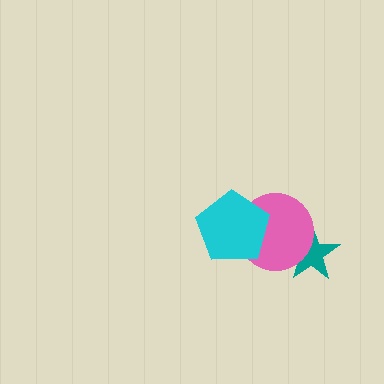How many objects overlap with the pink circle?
2 objects overlap with the pink circle.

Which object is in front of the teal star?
The pink circle is in front of the teal star.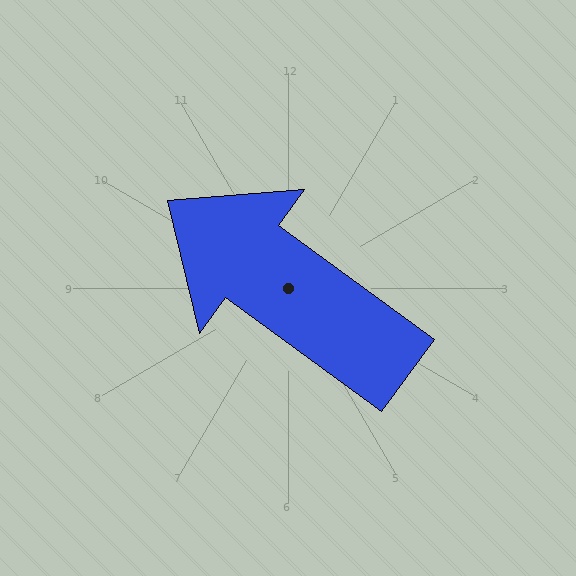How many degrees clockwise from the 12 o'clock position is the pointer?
Approximately 306 degrees.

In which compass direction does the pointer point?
Northwest.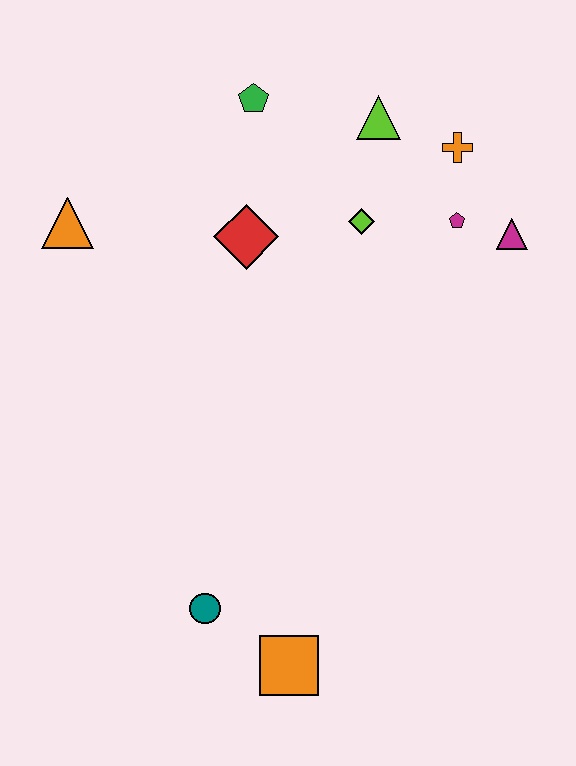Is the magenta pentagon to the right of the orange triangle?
Yes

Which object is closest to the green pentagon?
The lime triangle is closest to the green pentagon.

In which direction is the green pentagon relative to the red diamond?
The green pentagon is above the red diamond.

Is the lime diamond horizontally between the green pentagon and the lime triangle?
Yes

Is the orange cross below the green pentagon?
Yes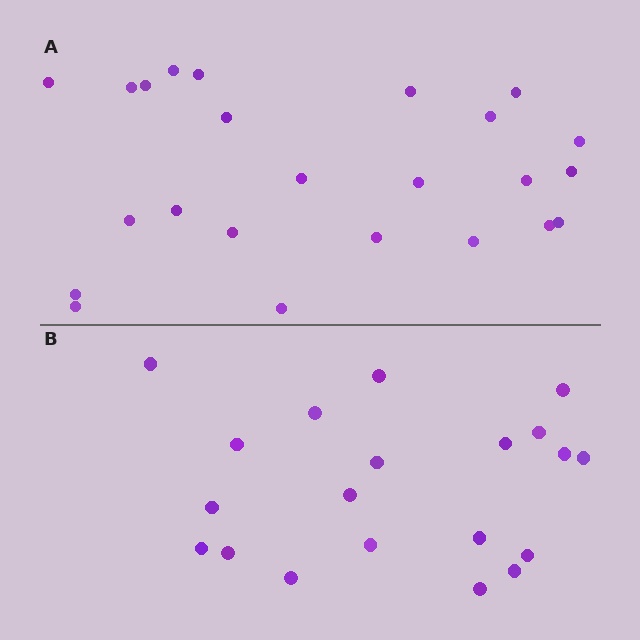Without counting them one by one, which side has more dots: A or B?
Region A (the top region) has more dots.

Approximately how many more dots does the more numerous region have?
Region A has about 4 more dots than region B.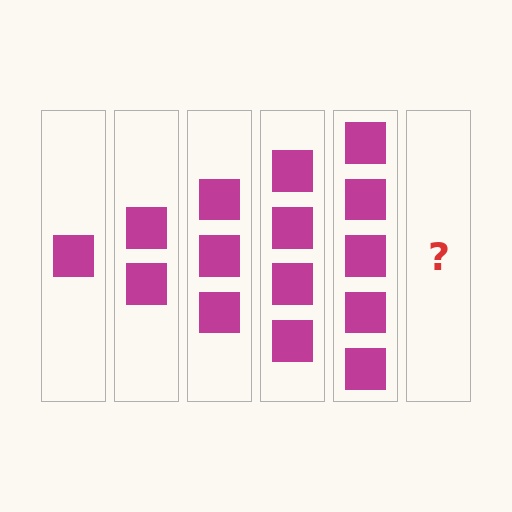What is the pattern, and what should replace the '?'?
The pattern is that each step adds one more square. The '?' should be 6 squares.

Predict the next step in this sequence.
The next step is 6 squares.